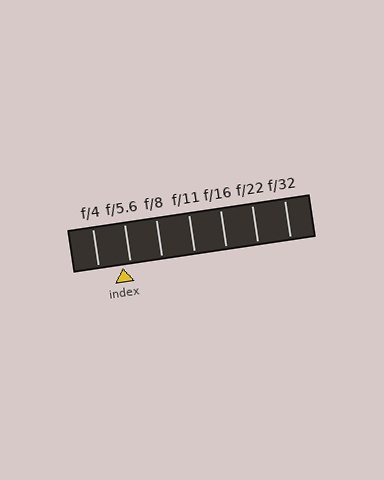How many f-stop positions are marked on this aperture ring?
There are 7 f-stop positions marked.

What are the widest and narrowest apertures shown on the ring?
The widest aperture shown is f/4 and the narrowest is f/32.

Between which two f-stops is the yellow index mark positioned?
The index mark is between f/4 and f/5.6.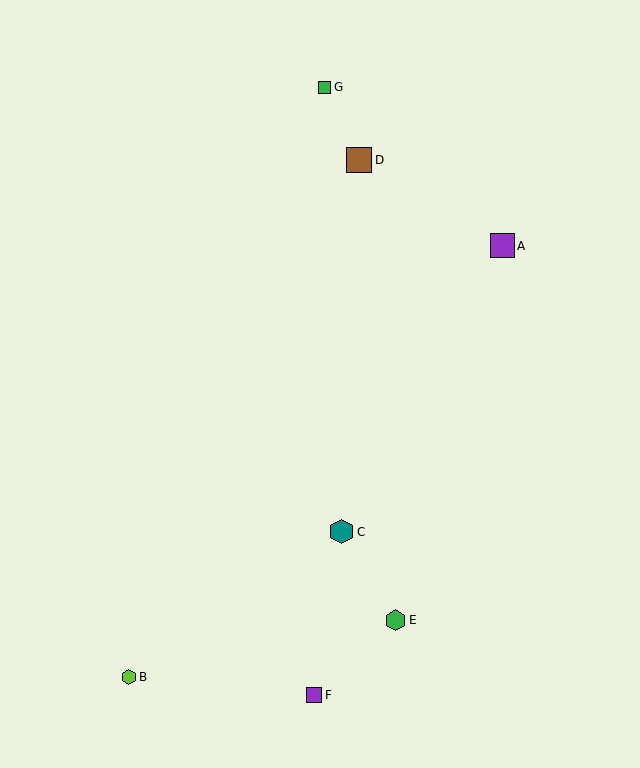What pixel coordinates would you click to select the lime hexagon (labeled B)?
Click at (129, 677) to select the lime hexagon B.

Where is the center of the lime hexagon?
The center of the lime hexagon is at (129, 677).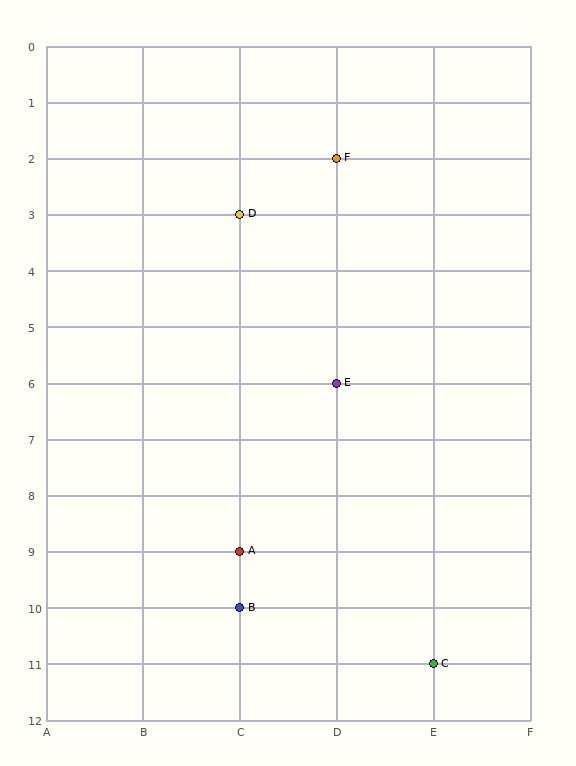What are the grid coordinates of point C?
Point C is at grid coordinates (E, 11).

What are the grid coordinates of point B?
Point B is at grid coordinates (C, 10).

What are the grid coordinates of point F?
Point F is at grid coordinates (D, 2).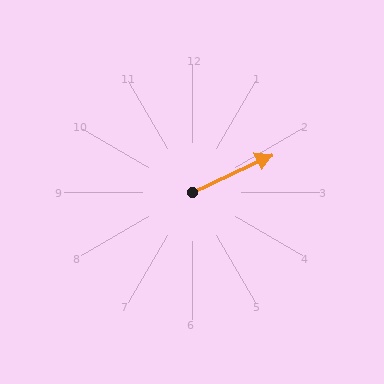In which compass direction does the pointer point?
Northeast.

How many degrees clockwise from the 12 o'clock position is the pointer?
Approximately 65 degrees.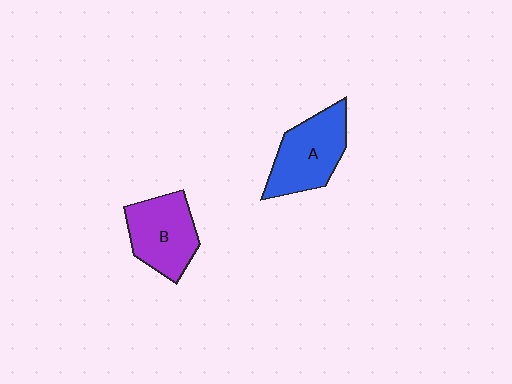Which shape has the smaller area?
Shape B (purple).